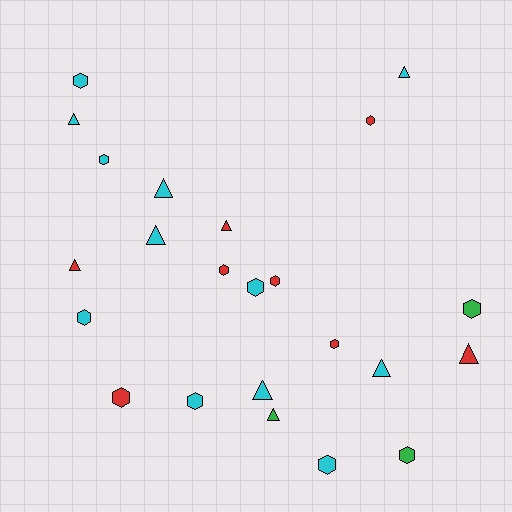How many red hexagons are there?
There are 5 red hexagons.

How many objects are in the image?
There are 23 objects.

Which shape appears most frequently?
Hexagon, with 13 objects.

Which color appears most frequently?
Cyan, with 12 objects.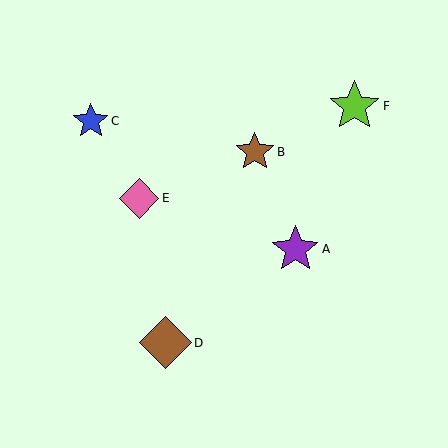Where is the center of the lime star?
The center of the lime star is at (355, 106).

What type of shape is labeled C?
Shape C is a blue star.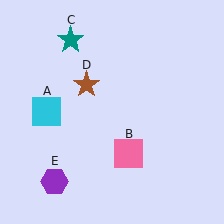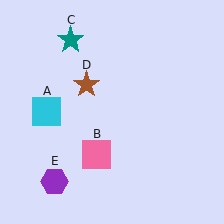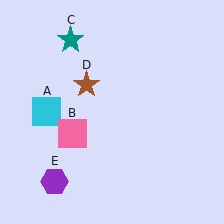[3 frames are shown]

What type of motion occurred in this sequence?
The pink square (object B) rotated clockwise around the center of the scene.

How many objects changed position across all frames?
1 object changed position: pink square (object B).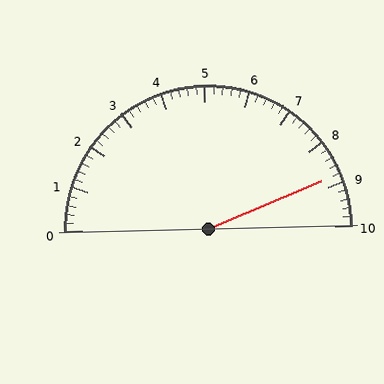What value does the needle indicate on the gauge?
The needle indicates approximately 8.8.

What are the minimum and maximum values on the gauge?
The gauge ranges from 0 to 10.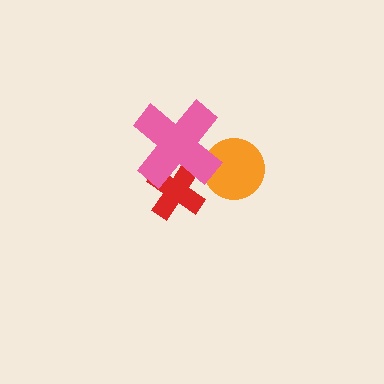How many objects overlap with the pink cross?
2 objects overlap with the pink cross.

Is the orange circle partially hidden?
Yes, it is partially covered by another shape.